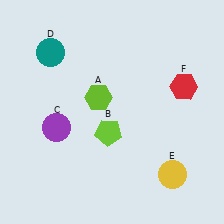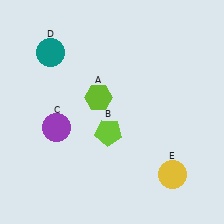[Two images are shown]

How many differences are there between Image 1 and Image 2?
There is 1 difference between the two images.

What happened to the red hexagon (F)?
The red hexagon (F) was removed in Image 2. It was in the top-right area of Image 1.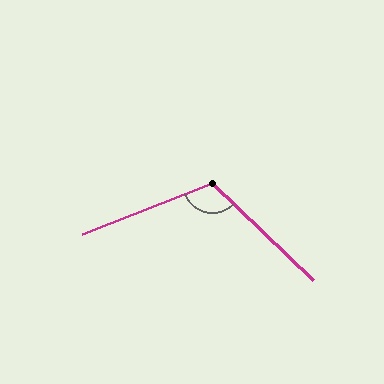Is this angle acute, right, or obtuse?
It is obtuse.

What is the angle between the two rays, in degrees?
Approximately 114 degrees.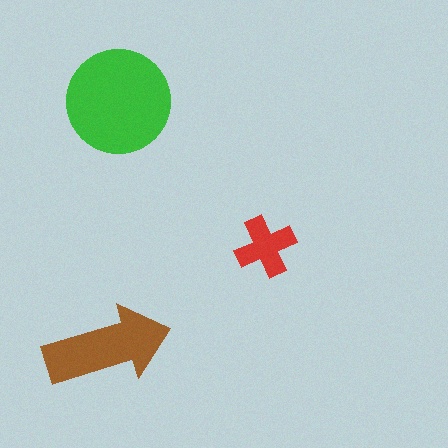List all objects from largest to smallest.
The green circle, the brown arrow, the red cross.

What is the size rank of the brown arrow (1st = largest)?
2nd.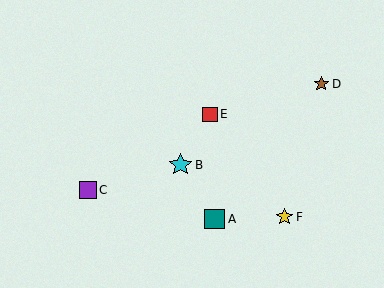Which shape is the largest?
The cyan star (labeled B) is the largest.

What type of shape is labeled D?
Shape D is a brown star.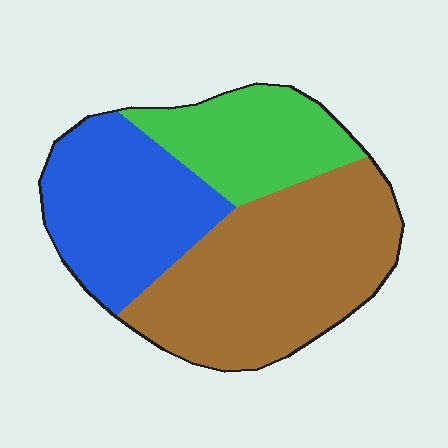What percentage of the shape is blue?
Blue covers 31% of the shape.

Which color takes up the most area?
Brown, at roughly 45%.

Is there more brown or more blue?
Brown.